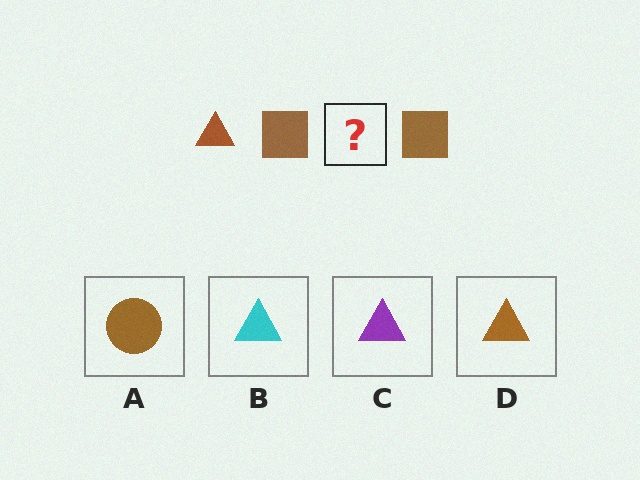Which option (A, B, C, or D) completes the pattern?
D.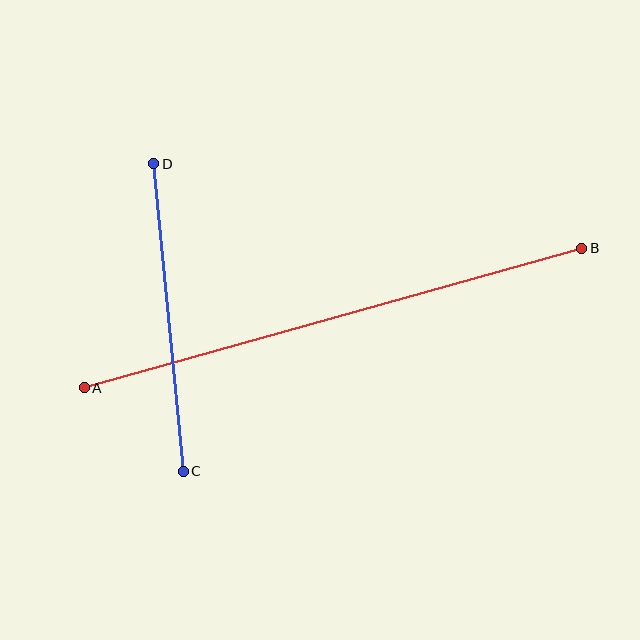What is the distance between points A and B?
The distance is approximately 517 pixels.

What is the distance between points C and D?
The distance is approximately 309 pixels.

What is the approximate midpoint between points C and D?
The midpoint is at approximately (169, 317) pixels.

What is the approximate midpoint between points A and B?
The midpoint is at approximately (333, 318) pixels.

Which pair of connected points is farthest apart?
Points A and B are farthest apart.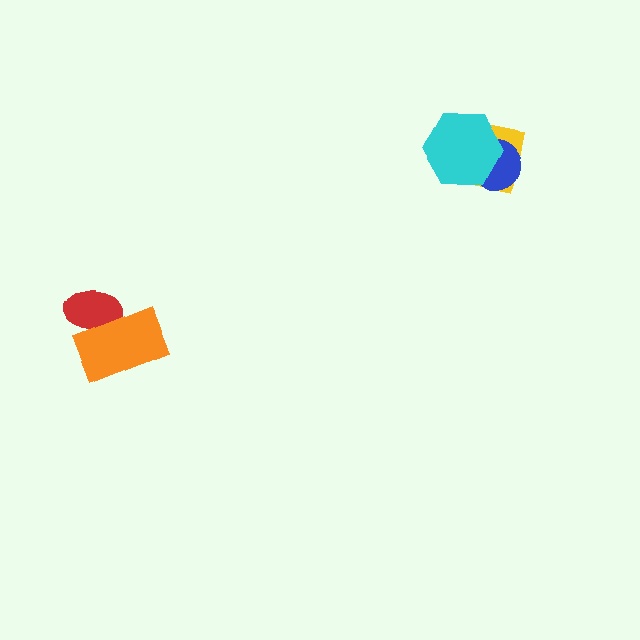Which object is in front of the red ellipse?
The orange rectangle is in front of the red ellipse.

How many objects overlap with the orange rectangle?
1 object overlaps with the orange rectangle.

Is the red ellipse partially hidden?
Yes, it is partially covered by another shape.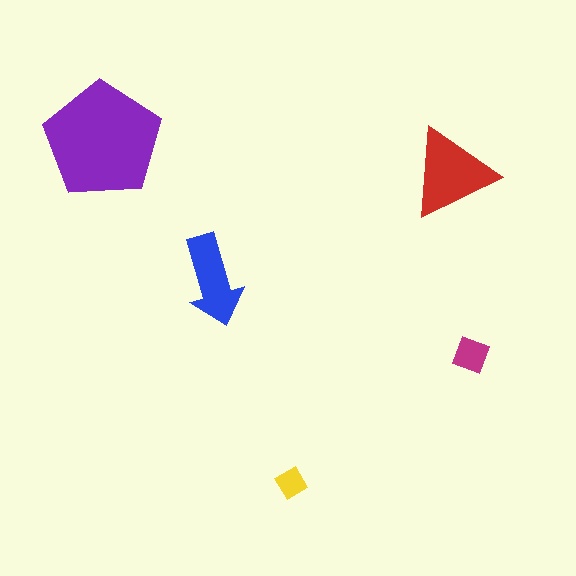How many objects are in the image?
There are 5 objects in the image.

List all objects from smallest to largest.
The yellow diamond, the magenta square, the blue arrow, the red triangle, the purple pentagon.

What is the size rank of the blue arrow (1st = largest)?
3rd.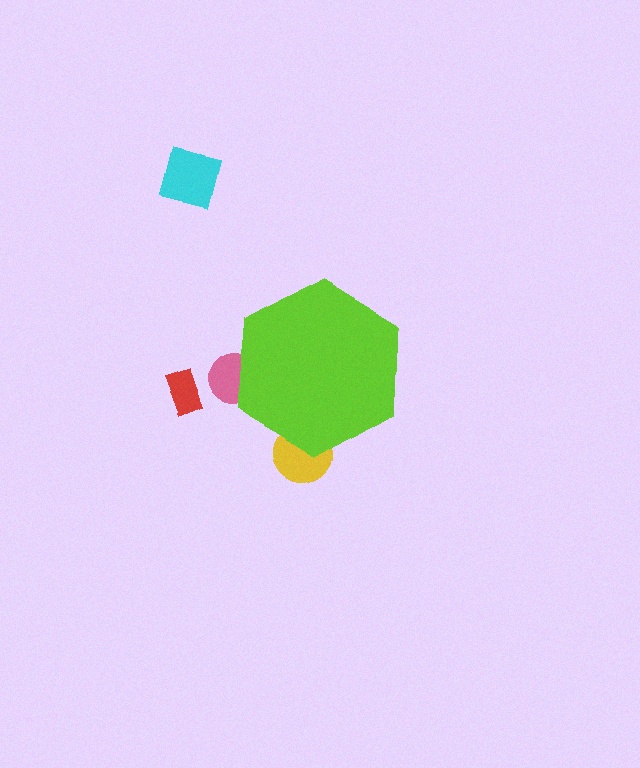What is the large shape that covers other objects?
A lime hexagon.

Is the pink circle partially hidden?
Yes, the pink circle is partially hidden behind the lime hexagon.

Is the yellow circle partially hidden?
Yes, the yellow circle is partially hidden behind the lime hexagon.